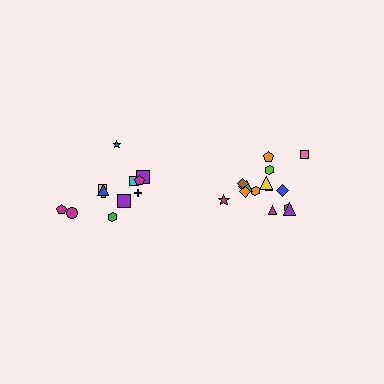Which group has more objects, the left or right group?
The right group.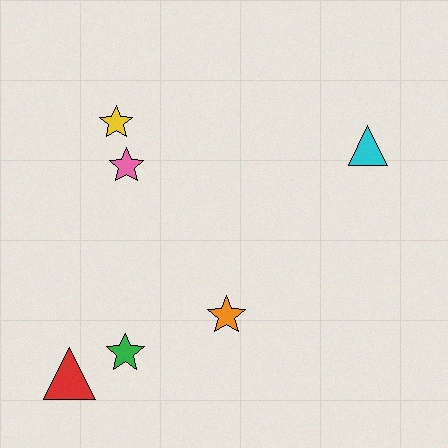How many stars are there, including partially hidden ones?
There are 4 stars.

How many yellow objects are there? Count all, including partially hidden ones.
There is 1 yellow object.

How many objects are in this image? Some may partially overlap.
There are 6 objects.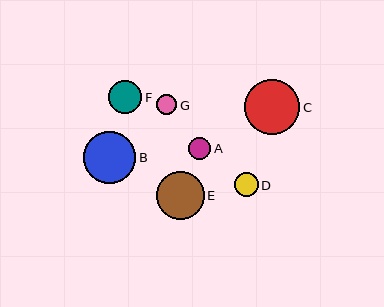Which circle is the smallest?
Circle G is the smallest with a size of approximately 21 pixels.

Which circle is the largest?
Circle C is the largest with a size of approximately 55 pixels.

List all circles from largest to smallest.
From largest to smallest: C, B, E, F, D, A, G.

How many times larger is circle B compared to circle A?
Circle B is approximately 2.3 times the size of circle A.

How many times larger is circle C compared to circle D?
Circle C is approximately 2.3 times the size of circle D.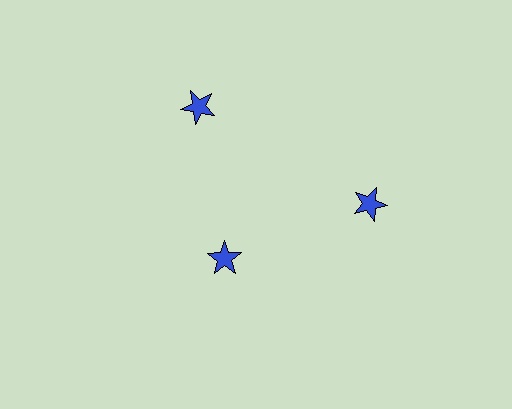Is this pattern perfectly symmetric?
No. The 3 blue stars are arranged in a ring, but one element near the 7 o'clock position is pulled inward toward the center, breaking the 3-fold rotational symmetry.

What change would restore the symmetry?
The symmetry would be restored by moving it outward, back onto the ring so that all 3 stars sit at equal angles and equal distance from the center.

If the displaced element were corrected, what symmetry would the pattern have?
It would have 3-fold rotational symmetry — the pattern would map onto itself every 120 degrees.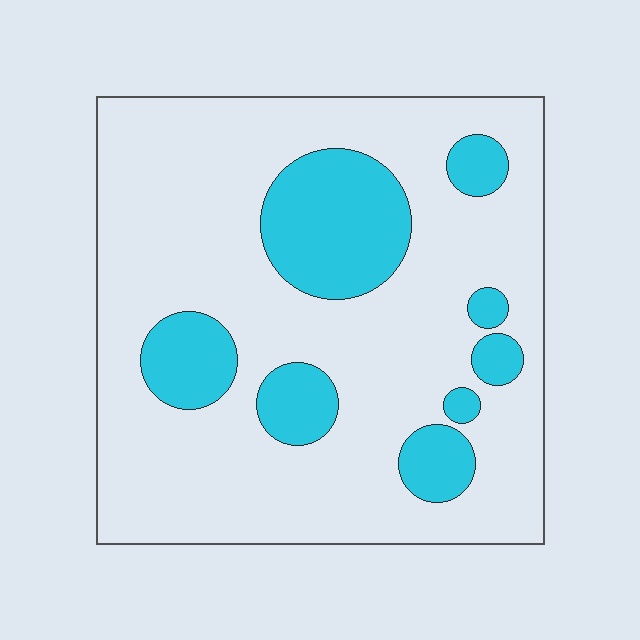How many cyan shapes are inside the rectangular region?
8.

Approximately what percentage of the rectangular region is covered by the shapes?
Approximately 20%.